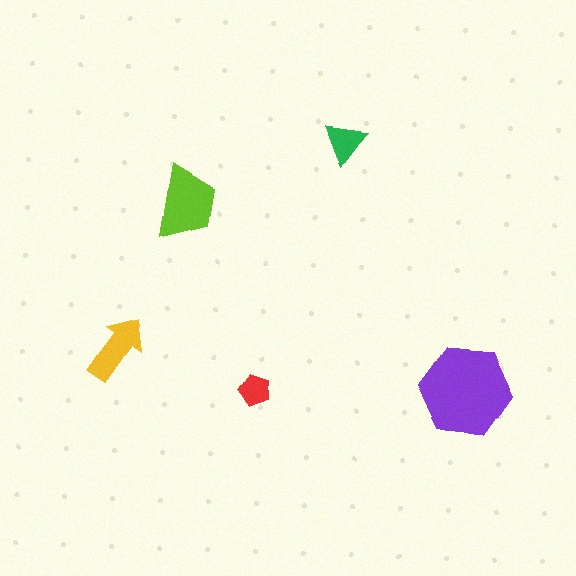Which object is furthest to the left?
The yellow arrow is leftmost.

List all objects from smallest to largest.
The red pentagon, the green triangle, the yellow arrow, the lime trapezoid, the purple hexagon.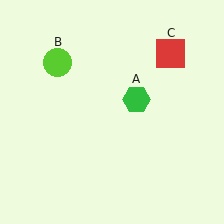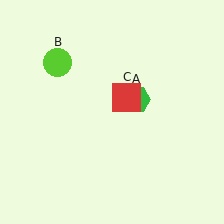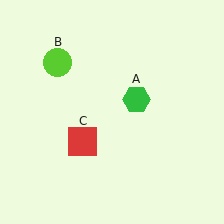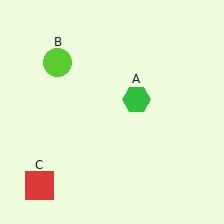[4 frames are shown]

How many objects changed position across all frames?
1 object changed position: red square (object C).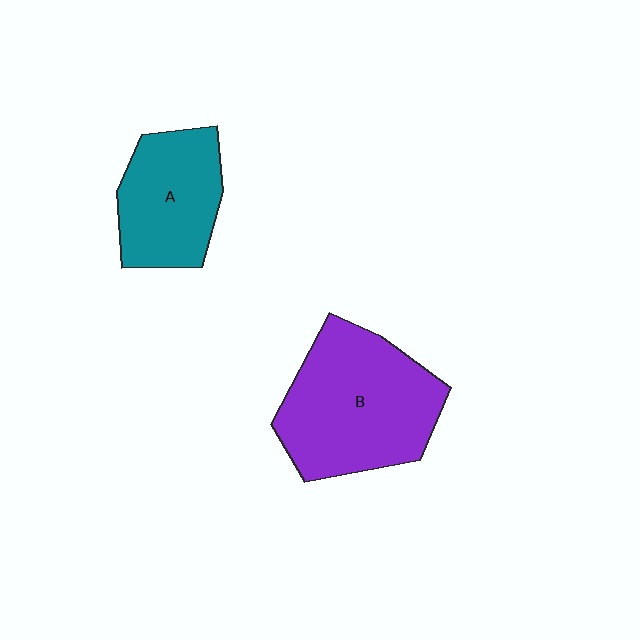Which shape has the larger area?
Shape B (purple).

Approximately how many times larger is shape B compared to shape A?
Approximately 1.5 times.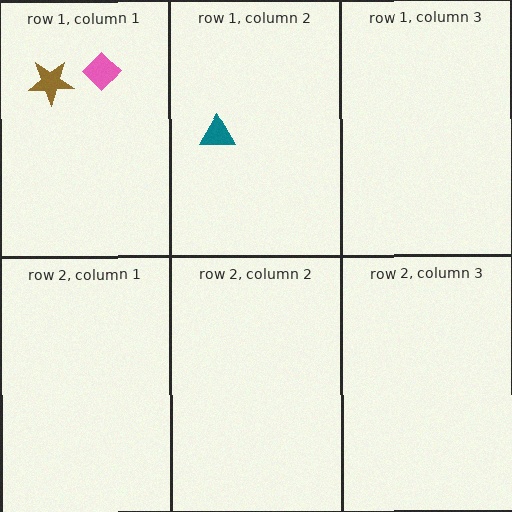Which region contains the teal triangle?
The row 1, column 2 region.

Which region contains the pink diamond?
The row 1, column 1 region.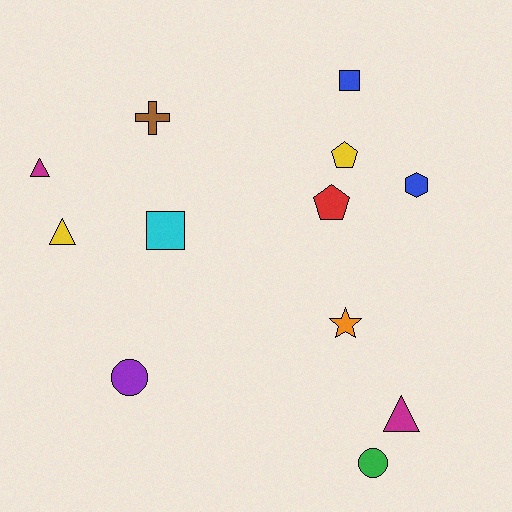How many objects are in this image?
There are 12 objects.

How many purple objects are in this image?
There is 1 purple object.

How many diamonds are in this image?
There are no diamonds.